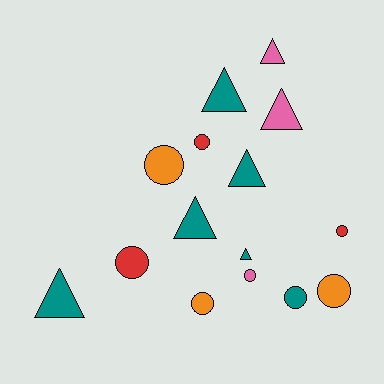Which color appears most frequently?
Teal, with 6 objects.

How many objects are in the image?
There are 15 objects.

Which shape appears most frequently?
Circle, with 8 objects.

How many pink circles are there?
There is 1 pink circle.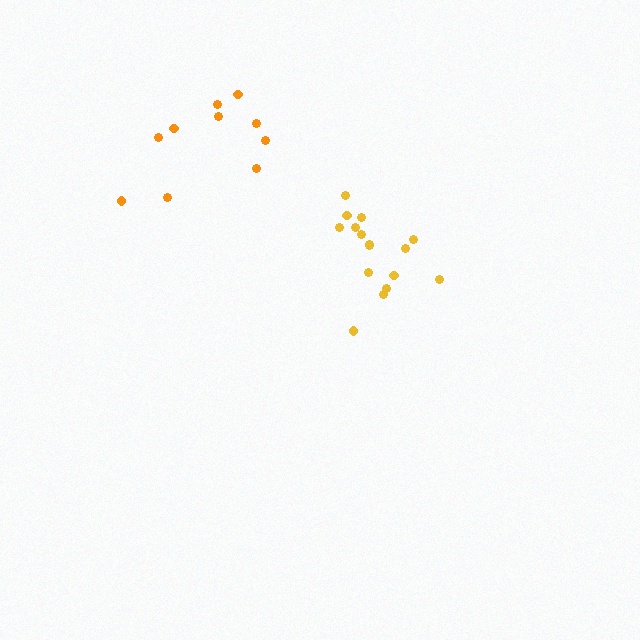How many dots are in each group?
Group 1: 16 dots, Group 2: 10 dots (26 total).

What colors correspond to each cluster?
The clusters are colored: yellow, orange.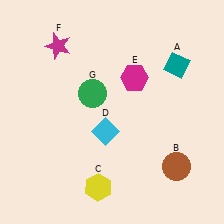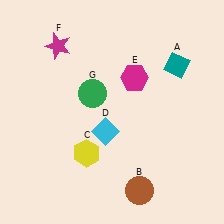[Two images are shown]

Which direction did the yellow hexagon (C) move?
The yellow hexagon (C) moved up.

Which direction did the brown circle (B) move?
The brown circle (B) moved left.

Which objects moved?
The objects that moved are: the brown circle (B), the yellow hexagon (C).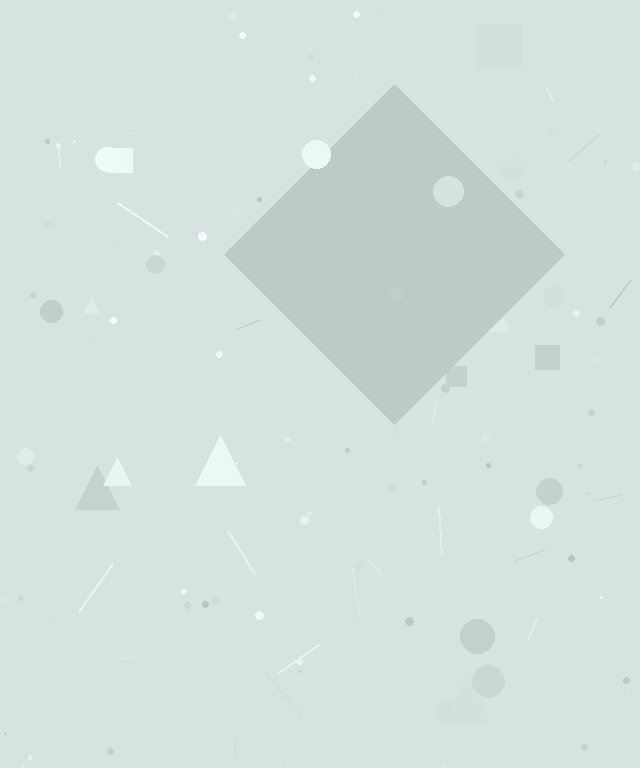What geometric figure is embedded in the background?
A diamond is embedded in the background.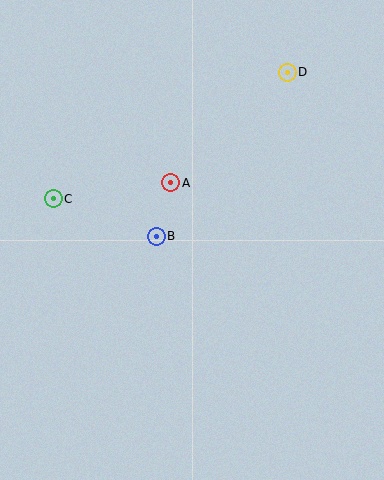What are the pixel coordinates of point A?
Point A is at (171, 183).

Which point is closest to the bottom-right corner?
Point B is closest to the bottom-right corner.